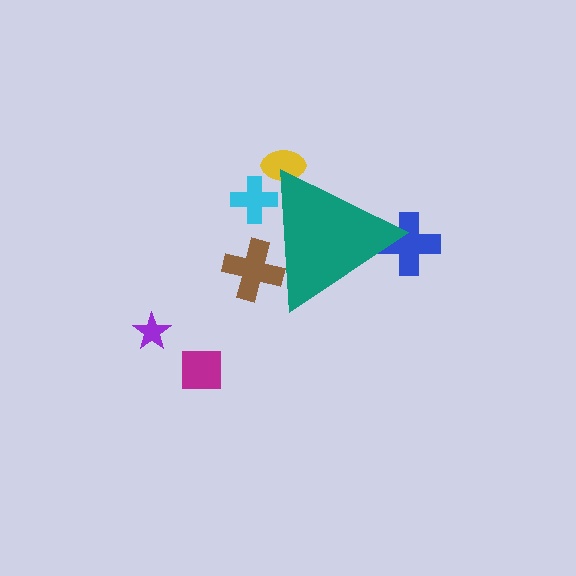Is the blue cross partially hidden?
Yes, the blue cross is partially hidden behind the teal triangle.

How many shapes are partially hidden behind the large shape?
4 shapes are partially hidden.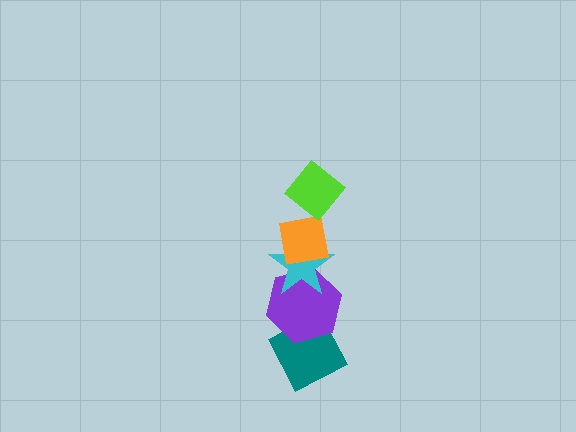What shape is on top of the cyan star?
The orange square is on top of the cyan star.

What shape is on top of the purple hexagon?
The cyan star is on top of the purple hexagon.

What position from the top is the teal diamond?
The teal diamond is 5th from the top.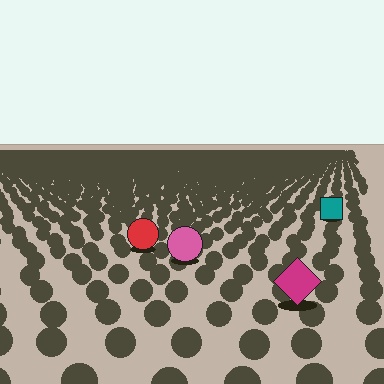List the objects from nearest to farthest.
From nearest to farthest: the magenta diamond, the pink circle, the red circle, the teal square.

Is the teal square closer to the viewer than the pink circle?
No. The pink circle is closer — you can tell from the texture gradient: the ground texture is coarser near it.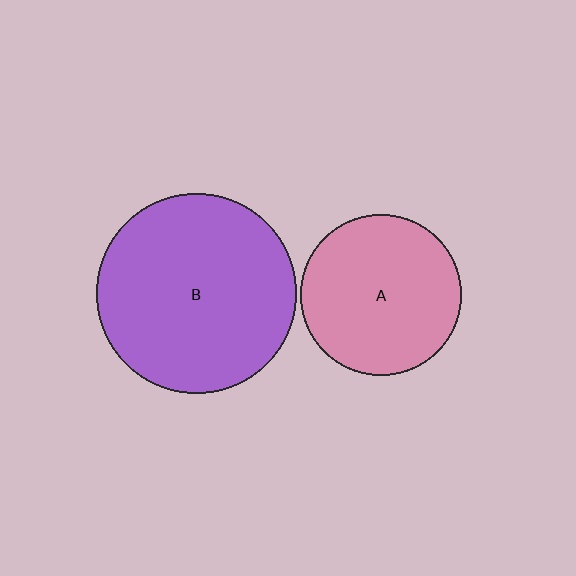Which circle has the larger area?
Circle B (purple).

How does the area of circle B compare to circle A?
Approximately 1.5 times.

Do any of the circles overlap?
No, none of the circles overlap.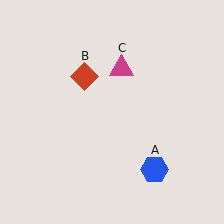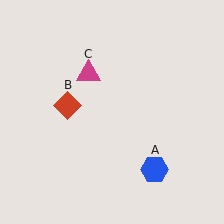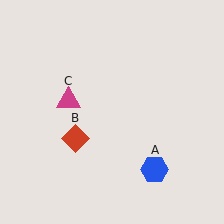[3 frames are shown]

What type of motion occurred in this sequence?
The red diamond (object B), magenta triangle (object C) rotated counterclockwise around the center of the scene.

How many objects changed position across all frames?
2 objects changed position: red diamond (object B), magenta triangle (object C).